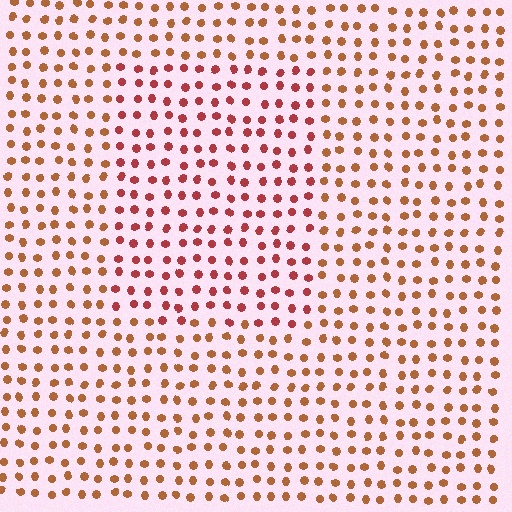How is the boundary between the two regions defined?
The boundary is defined purely by a slight shift in hue (about 28 degrees). Spacing, size, and orientation are identical on both sides.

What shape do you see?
I see a rectangle.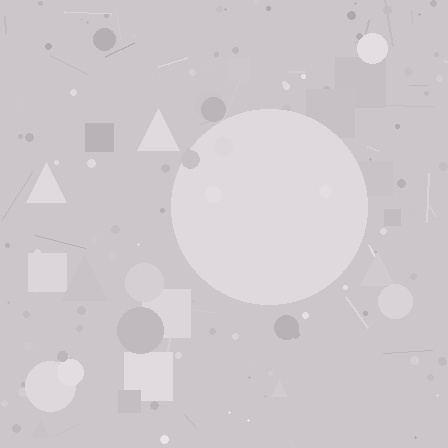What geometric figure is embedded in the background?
A circle is embedded in the background.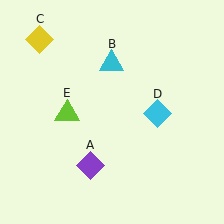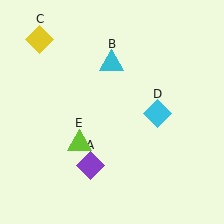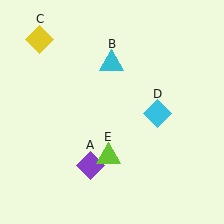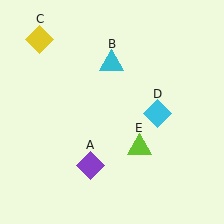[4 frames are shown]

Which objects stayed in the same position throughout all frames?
Purple diamond (object A) and cyan triangle (object B) and yellow diamond (object C) and cyan diamond (object D) remained stationary.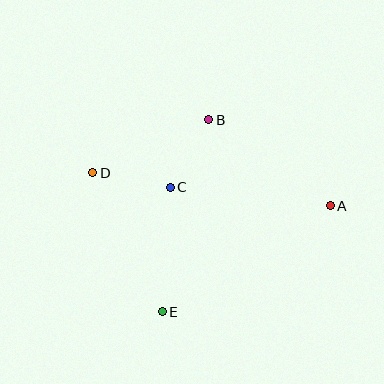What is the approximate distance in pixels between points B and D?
The distance between B and D is approximately 128 pixels.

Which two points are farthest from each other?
Points A and D are farthest from each other.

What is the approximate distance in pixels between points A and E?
The distance between A and E is approximately 199 pixels.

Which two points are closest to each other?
Points B and C are closest to each other.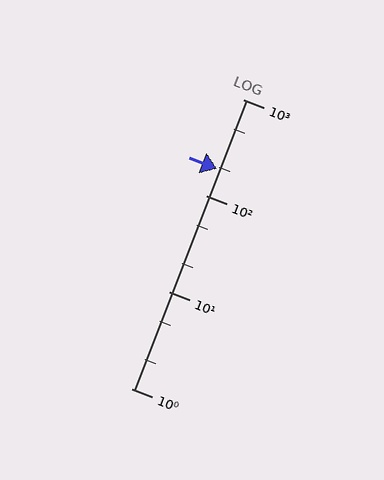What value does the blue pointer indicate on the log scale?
The pointer indicates approximately 190.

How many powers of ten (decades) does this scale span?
The scale spans 3 decades, from 1 to 1000.